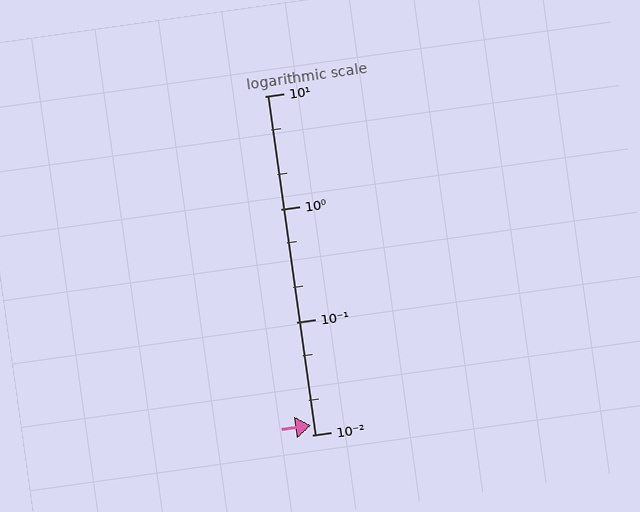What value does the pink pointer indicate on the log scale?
The pointer indicates approximately 0.012.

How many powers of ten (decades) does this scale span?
The scale spans 3 decades, from 0.01 to 10.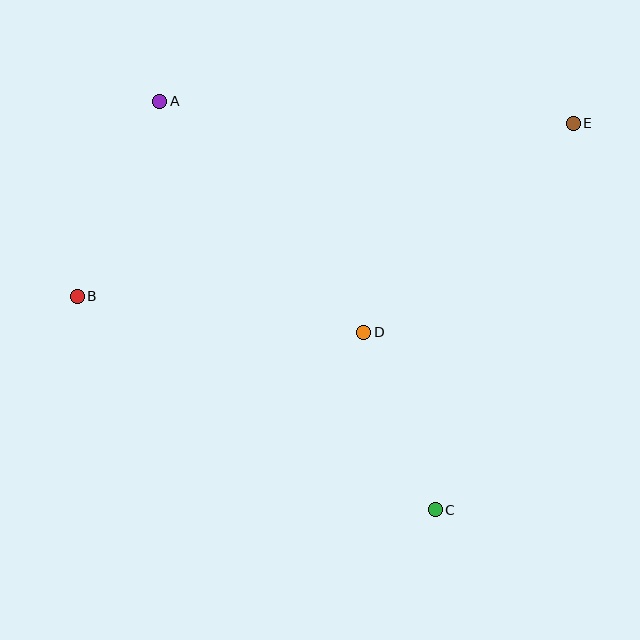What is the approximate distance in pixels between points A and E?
The distance between A and E is approximately 414 pixels.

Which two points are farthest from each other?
Points B and E are farthest from each other.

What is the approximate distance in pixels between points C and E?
The distance between C and E is approximately 411 pixels.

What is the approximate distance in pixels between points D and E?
The distance between D and E is approximately 296 pixels.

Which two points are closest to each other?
Points C and D are closest to each other.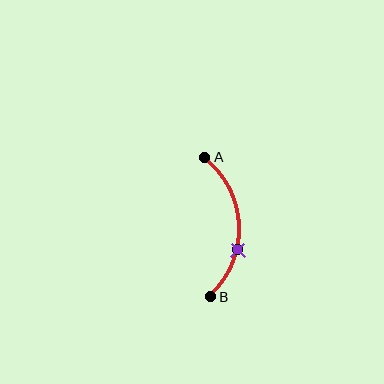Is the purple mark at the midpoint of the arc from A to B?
No. The purple mark lies on the arc but is closer to endpoint B. The arc midpoint would be at the point on the curve equidistant along the arc from both A and B.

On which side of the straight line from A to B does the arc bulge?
The arc bulges to the right of the straight line connecting A and B.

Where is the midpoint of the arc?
The arc midpoint is the point on the curve farthest from the straight line joining A and B. It sits to the right of that line.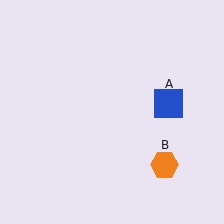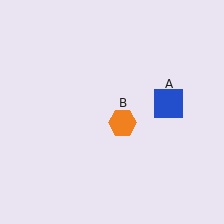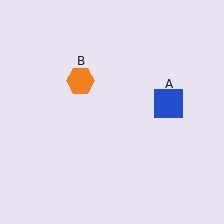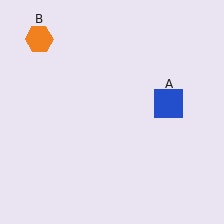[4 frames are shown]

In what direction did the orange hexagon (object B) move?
The orange hexagon (object B) moved up and to the left.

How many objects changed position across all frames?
1 object changed position: orange hexagon (object B).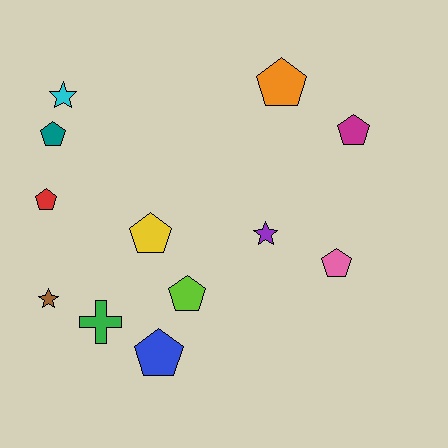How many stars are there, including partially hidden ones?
There are 3 stars.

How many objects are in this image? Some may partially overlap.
There are 12 objects.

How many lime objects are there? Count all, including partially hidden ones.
There is 1 lime object.